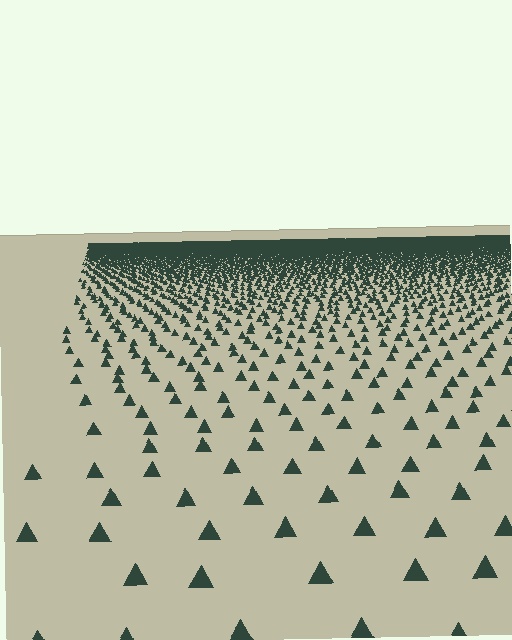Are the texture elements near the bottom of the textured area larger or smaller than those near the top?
Larger. Near the bottom, elements are closer to the viewer and appear at a bigger on-screen size.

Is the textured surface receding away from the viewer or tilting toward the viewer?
The surface is receding away from the viewer. Texture elements get smaller and denser toward the top.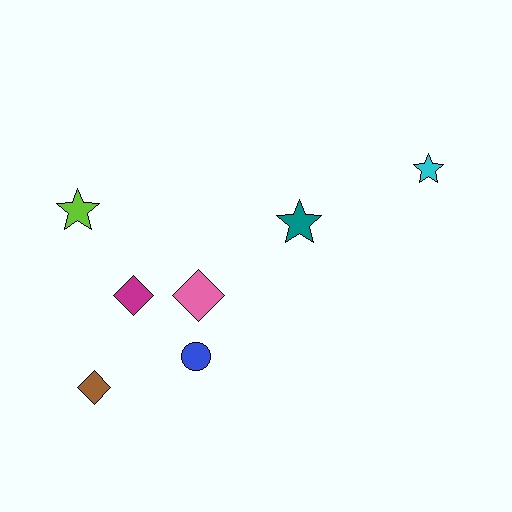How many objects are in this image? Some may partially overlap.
There are 7 objects.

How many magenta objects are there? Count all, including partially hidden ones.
There is 1 magenta object.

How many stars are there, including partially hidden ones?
There are 3 stars.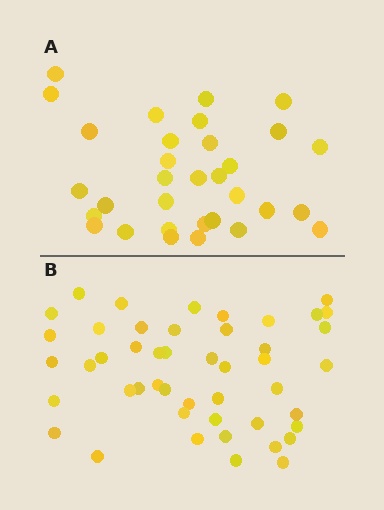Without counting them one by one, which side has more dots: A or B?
Region B (the bottom region) has more dots.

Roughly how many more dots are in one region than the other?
Region B has approximately 15 more dots than region A.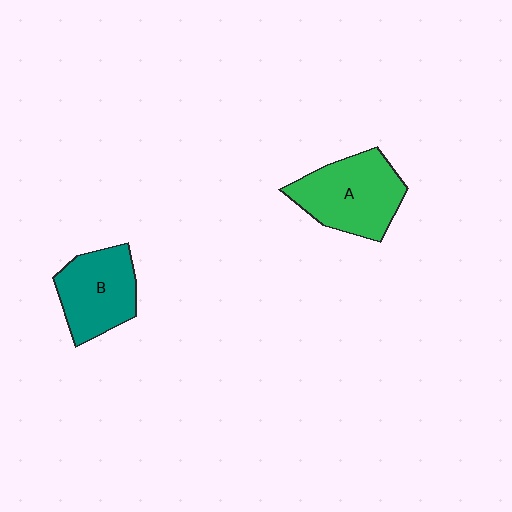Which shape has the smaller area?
Shape B (teal).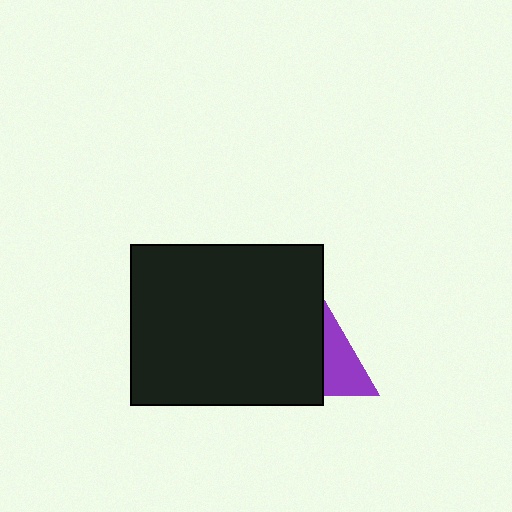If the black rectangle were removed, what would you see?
You would see the complete purple triangle.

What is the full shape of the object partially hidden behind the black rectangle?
The partially hidden object is a purple triangle.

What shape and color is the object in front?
The object in front is a black rectangle.